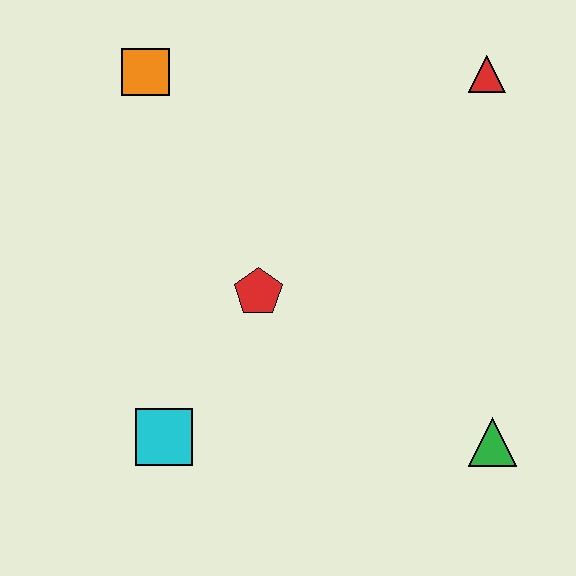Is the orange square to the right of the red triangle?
No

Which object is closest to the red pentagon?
The cyan square is closest to the red pentagon.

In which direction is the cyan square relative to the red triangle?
The cyan square is below the red triangle.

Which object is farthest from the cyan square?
The red triangle is farthest from the cyan square.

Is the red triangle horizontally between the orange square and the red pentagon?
No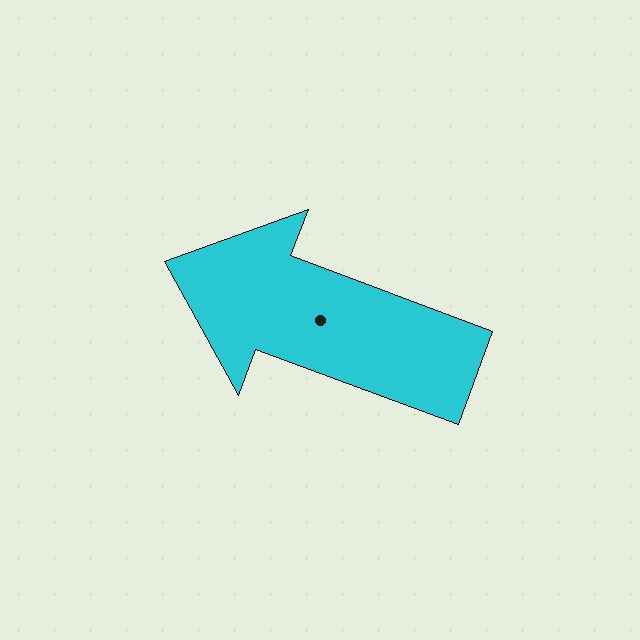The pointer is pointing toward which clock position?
Roughly 10 o'clock.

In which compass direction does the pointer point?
West.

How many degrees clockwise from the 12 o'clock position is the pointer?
Approximately 291 degrees.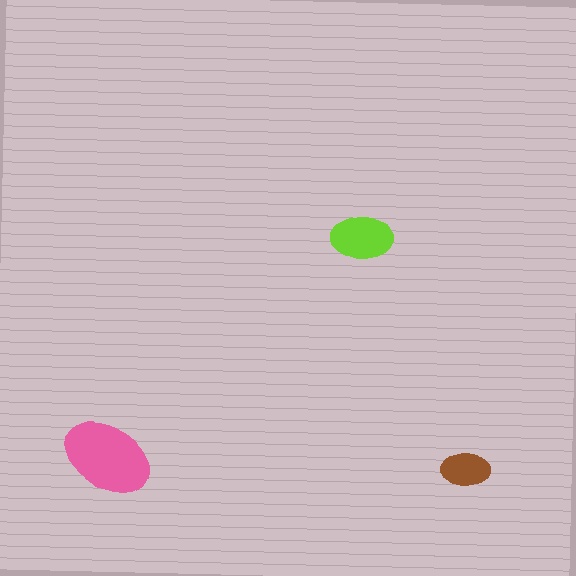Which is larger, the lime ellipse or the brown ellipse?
The lime one.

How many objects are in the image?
There are 3 objects in the image.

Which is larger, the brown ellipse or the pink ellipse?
The pink one.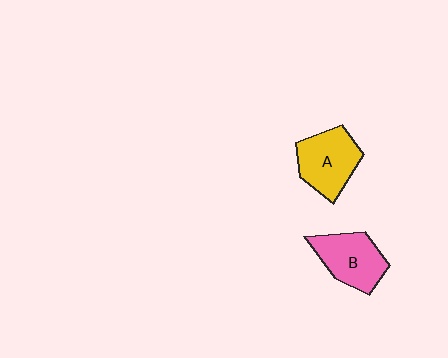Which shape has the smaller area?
Shape B (pink).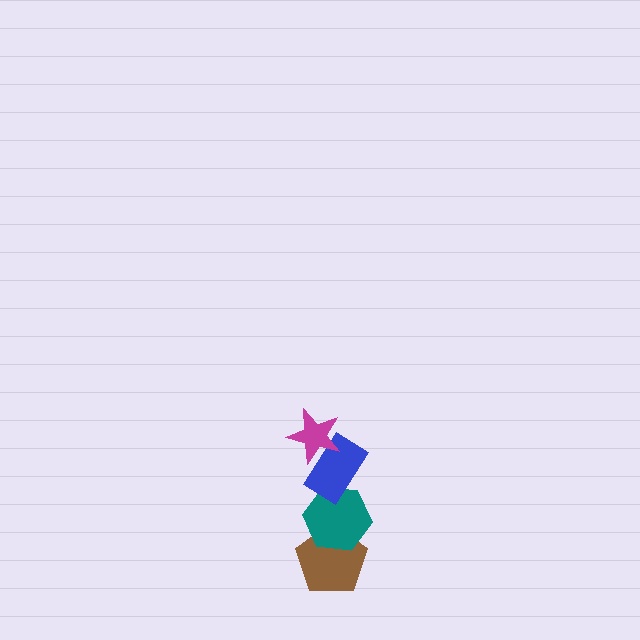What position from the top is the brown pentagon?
The brown pentagon is 4th from the top.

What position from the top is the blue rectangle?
The blue rectangle is 2nd from the top.